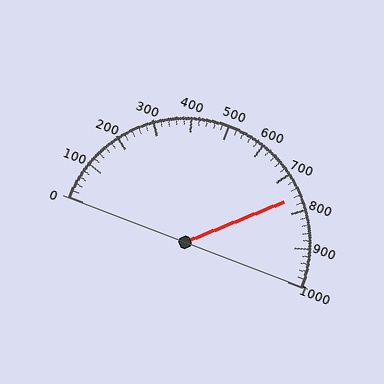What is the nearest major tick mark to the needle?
The nearest major tick mark is 800.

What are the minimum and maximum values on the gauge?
The gauge ranges from 0 to 1000.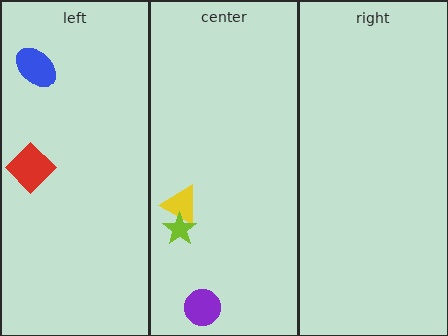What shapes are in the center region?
The purple circle, the yellow triangle, the lime star.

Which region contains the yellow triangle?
The center region.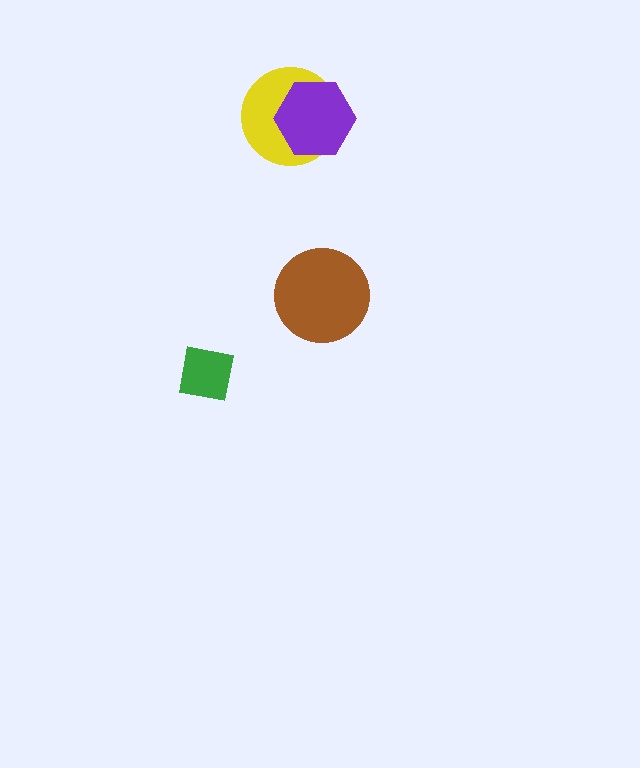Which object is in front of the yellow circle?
The purple hexagon is in front of the yellow circle.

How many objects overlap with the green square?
0 objects overlap with the green square.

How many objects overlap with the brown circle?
0 objects overlap with the brown circle.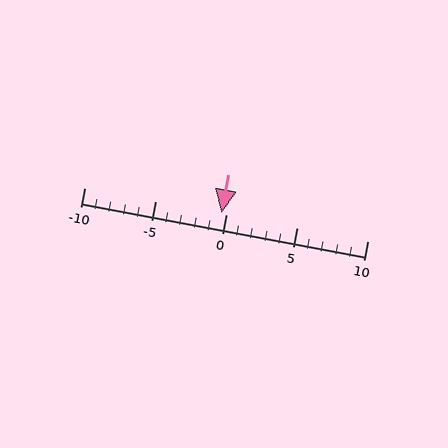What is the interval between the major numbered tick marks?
The major tick marks are spaced 5 units apart.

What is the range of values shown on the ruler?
The ruler shows values from -10 to 10.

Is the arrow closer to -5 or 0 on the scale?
The arrow is closer to 0.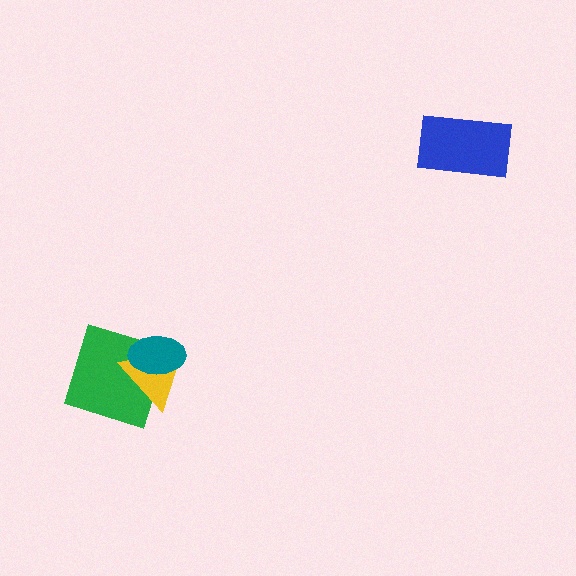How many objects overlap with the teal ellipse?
2 objects overlap with the teal ellipse.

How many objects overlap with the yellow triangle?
2 objects overlap with the yellow triangle.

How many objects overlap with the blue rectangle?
0 objects overlap with the blue rectangle.